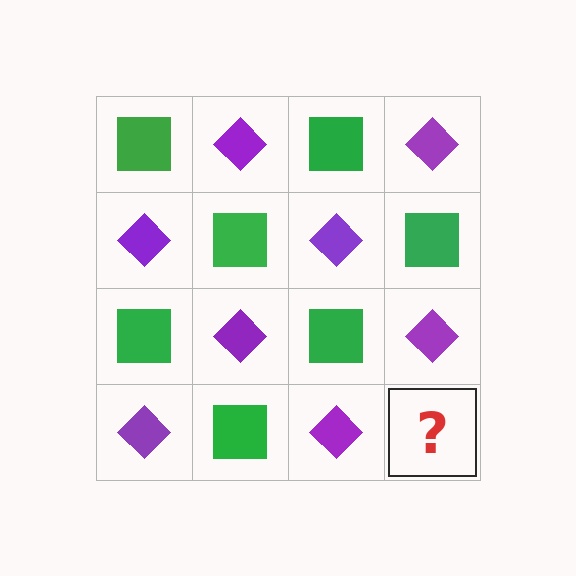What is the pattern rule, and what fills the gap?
The rule is that it alternates green square and purple diamond in a checkerboard pattern. The gap should be filled with a green square.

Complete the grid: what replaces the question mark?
The question mark should be replaced with a green square.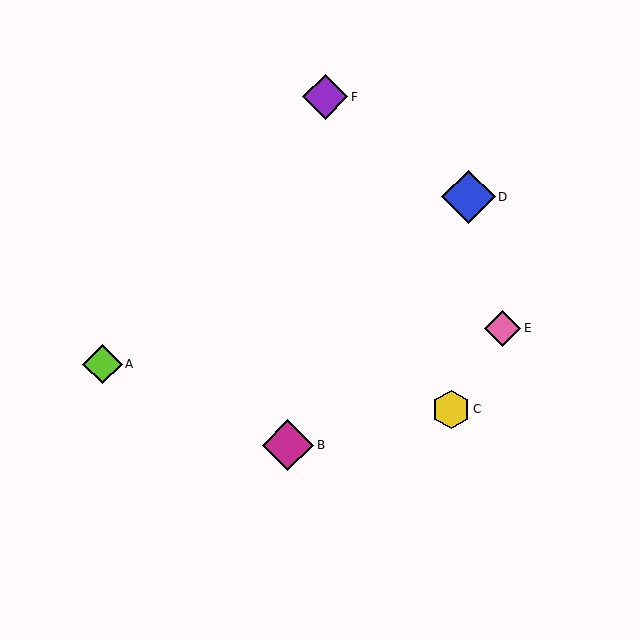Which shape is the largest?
The blue diamond (labeled D) is the largest.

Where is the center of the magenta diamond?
The center of the magenta diamond is at (288, 445).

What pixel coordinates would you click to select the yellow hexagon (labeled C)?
Click at (451, 409) to select the yellow hexagon C.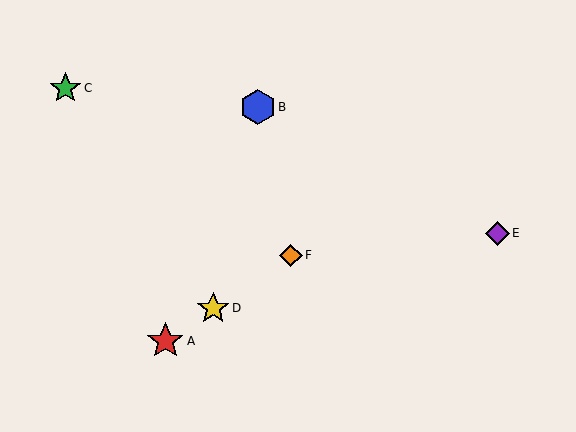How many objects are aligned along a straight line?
3 objects (A, D, F) are aligned along a straight line.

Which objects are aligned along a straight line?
Objects A, D, F are aligned along a straight line.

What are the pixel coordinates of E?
Object E is at (497, 233).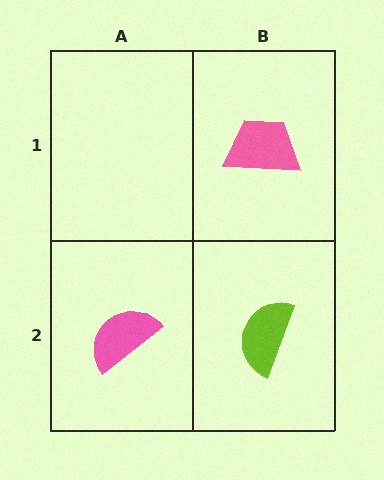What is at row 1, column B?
A pink trapezoid.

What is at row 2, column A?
A pink semicircle.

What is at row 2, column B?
A lime semicircle.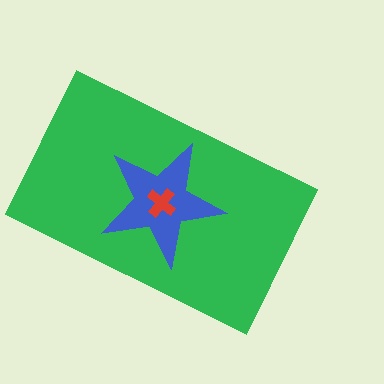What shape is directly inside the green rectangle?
The blue star.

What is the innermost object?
The red cross.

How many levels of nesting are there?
3.